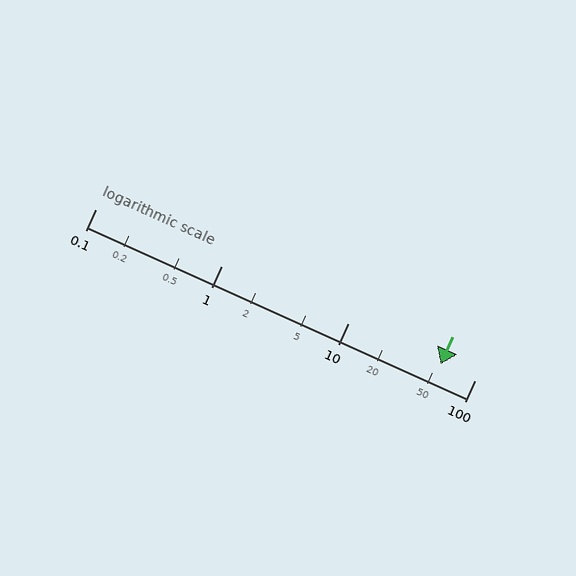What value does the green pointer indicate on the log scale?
The pointer indicates approximately 54.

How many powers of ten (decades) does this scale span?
The scale spans 3 decades, from 0.1 to 100.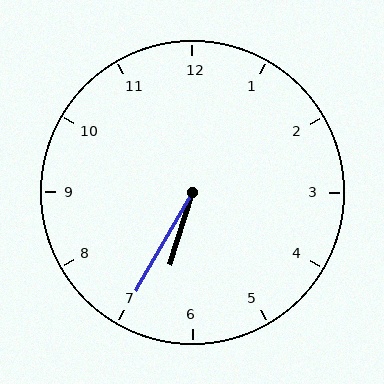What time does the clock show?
6:35.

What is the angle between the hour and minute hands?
Approximately 12 degrees.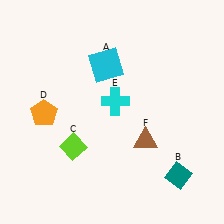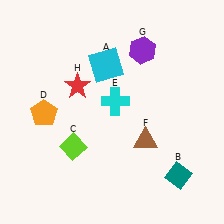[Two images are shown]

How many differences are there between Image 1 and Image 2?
There are 2 differences between the two images.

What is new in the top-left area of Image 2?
A red star (H) was added in the top-left area of Image 2.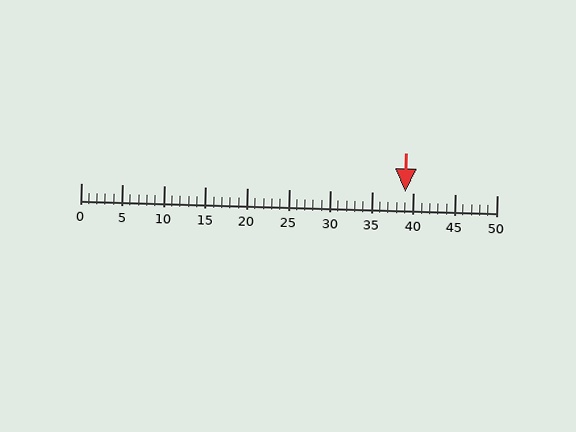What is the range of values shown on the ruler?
The ruler shows values from 0 to 50.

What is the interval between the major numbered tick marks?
The major tick marks are spaced 5 units apart.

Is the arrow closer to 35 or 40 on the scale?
The arrow is closer to 40.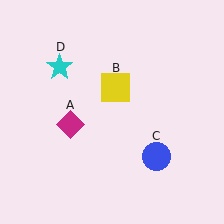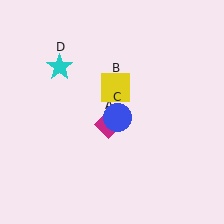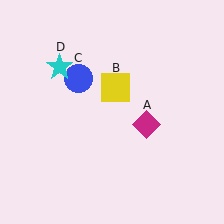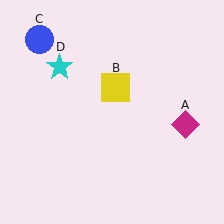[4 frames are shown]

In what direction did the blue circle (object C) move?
The blue circle (object C) moved up and to the left.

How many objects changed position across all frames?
2 objects changed position: magenta diamond (object A), blue circle (object C).